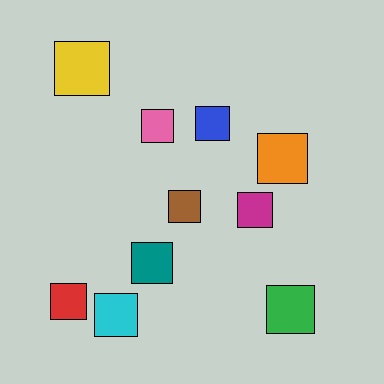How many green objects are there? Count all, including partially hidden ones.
There is 1 green object.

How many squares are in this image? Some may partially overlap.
There are 10 squares.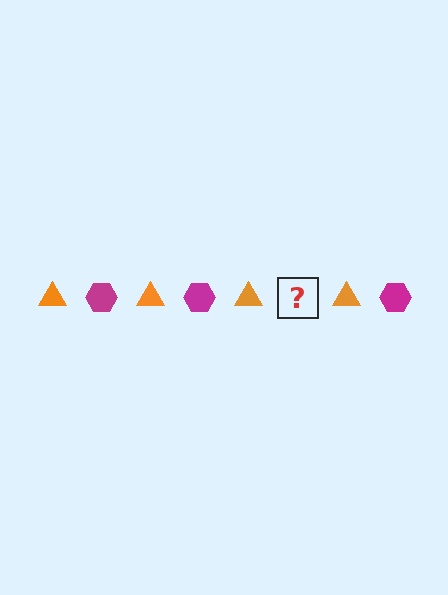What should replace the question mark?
The question mark should be replaced with a magenta hexagon.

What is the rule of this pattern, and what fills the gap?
The rule is that the pattern alternates between orange triangle and magenta hexagon. The gap should be filled with a magenta hexagon.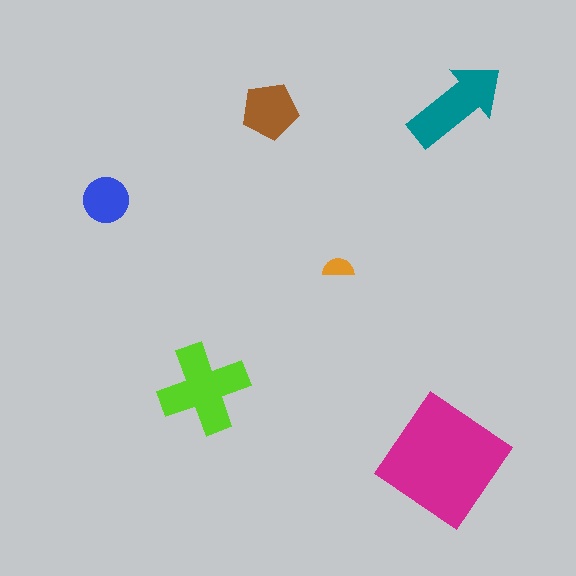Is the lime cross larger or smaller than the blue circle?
Larger.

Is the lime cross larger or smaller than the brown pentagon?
Larger.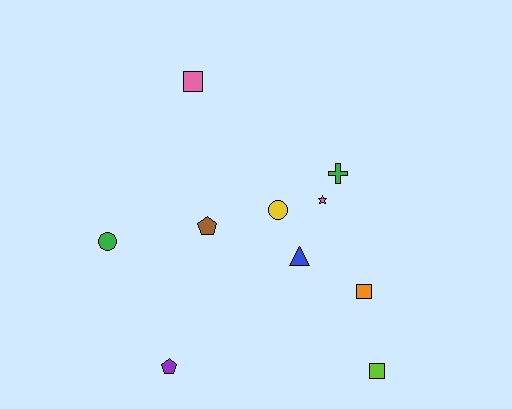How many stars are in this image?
There is 1 star.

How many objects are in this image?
There are 10 objects.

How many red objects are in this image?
There are no red objects.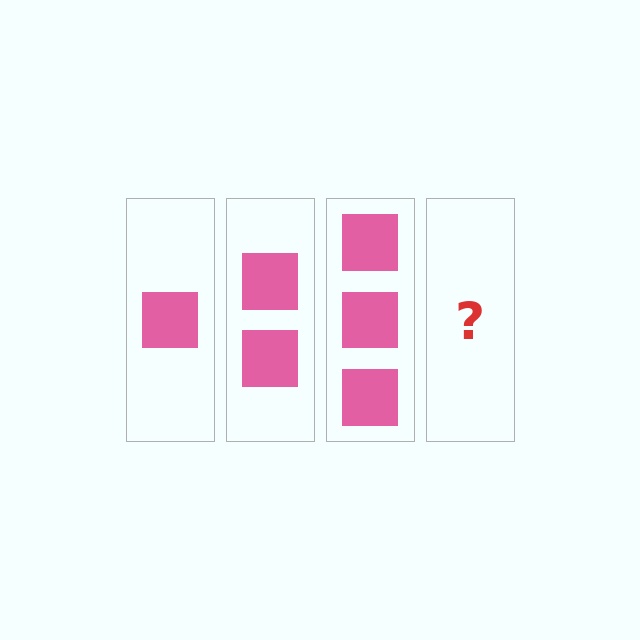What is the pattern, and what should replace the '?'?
The pattern is that each step adds one more square. The '?' should be 4 squares.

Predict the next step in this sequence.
The next step is 4 squares.